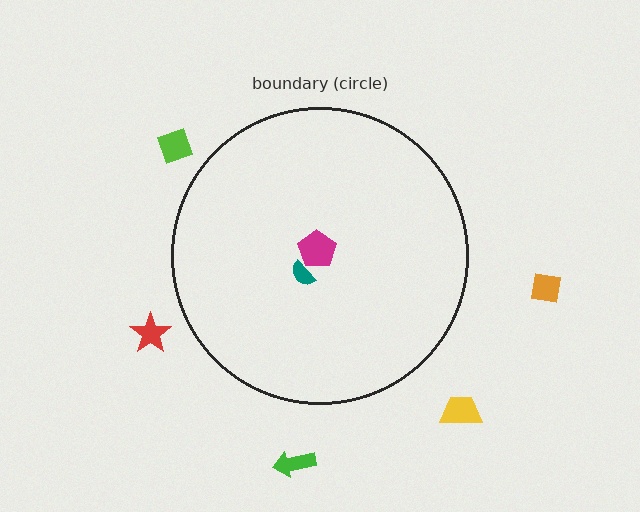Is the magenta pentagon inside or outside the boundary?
Inside.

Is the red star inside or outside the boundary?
Outside.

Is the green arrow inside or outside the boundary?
Outside.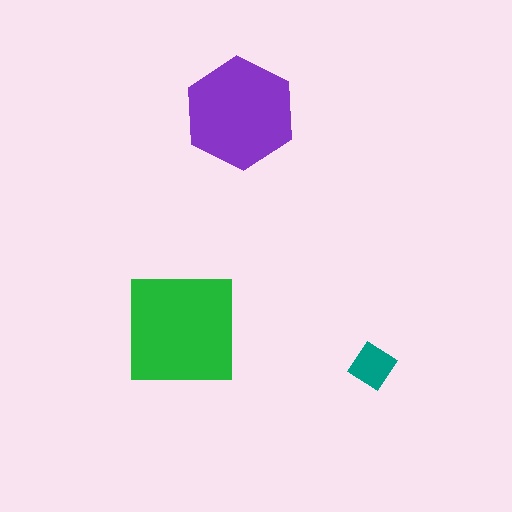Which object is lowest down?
The teal diamond is bottommost.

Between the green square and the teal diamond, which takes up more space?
The green square.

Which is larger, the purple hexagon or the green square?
The green square.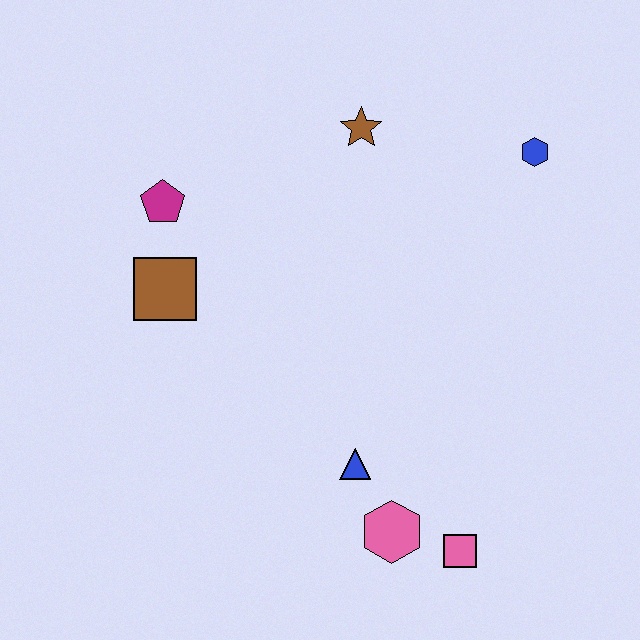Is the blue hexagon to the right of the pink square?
Yes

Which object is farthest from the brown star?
The pink square is farthest from the brown star.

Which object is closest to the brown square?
The magenta pentagon is closest to the brown square.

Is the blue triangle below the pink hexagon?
No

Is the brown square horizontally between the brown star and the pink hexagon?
No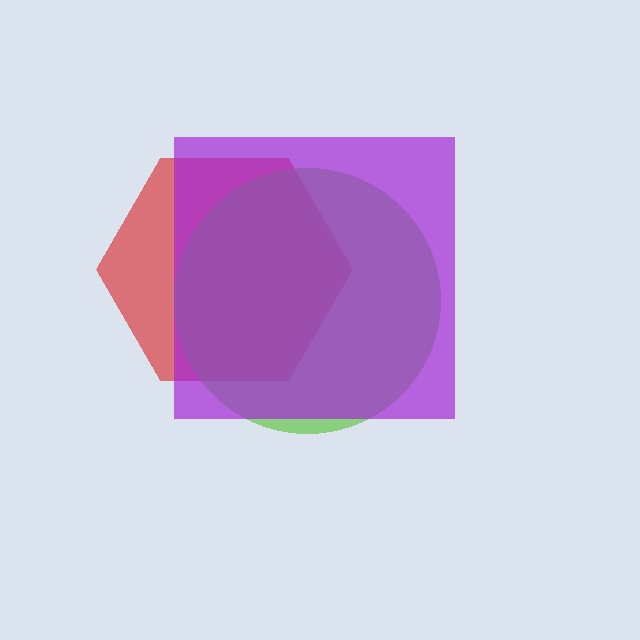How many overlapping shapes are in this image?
There are 3 overlapping shapes in the image.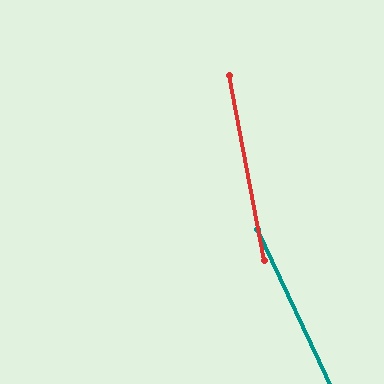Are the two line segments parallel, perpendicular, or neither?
Neither parallel nor perpendicular — they differ by about 15°.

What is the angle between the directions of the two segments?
Approximately 15 degrees.